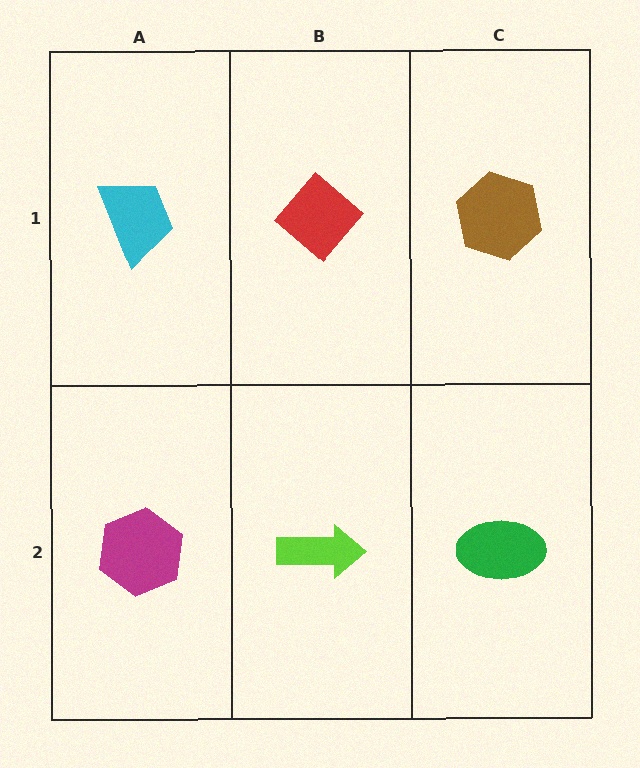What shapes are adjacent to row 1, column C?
A green ellipse (row 2, column C), a red diamond (row 1, column B).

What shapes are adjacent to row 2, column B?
A red diamond (row 1, column B), a magenta hexagon (row 2, column A), a green ellipse (row 2, column C).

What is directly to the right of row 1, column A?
A red diamond.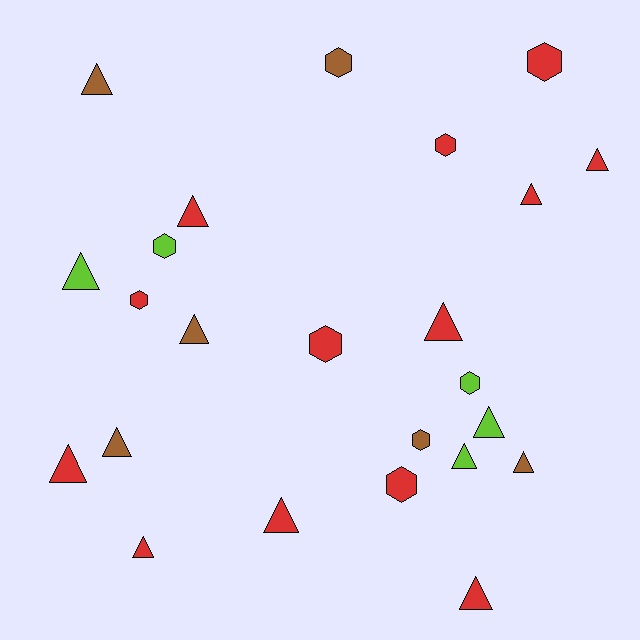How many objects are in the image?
There are 24 objects.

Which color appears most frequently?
Red, with 13 objects.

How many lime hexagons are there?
There are 2 lime hexagons.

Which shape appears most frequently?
Triangle, with 15 objects.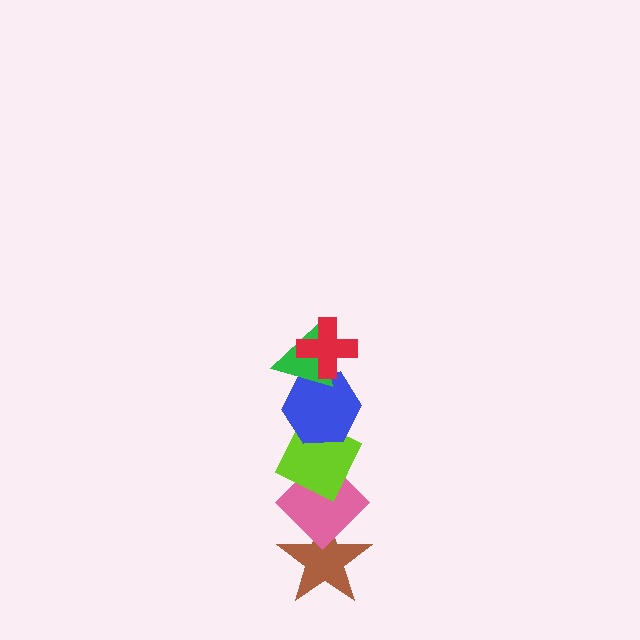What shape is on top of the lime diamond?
The blue hexagon is on top of the lime diamond.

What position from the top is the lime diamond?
The lime diamond is 4th from the top.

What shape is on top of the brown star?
The pink diamond is on top of the brown star.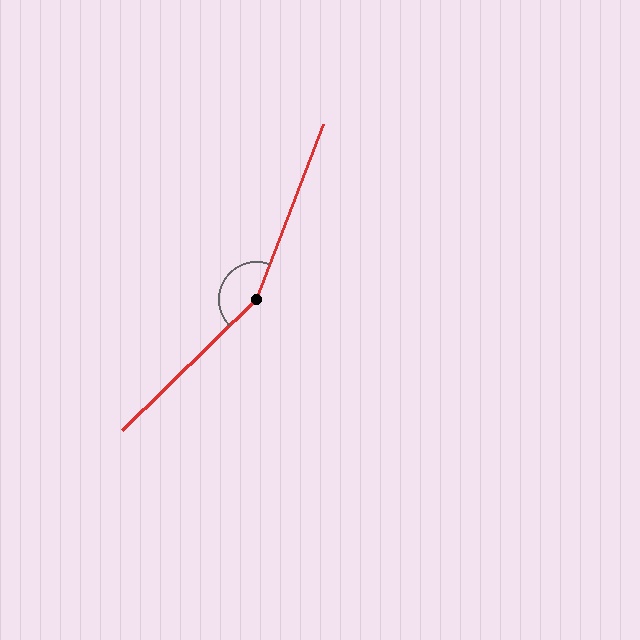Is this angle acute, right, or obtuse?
It is obtuse.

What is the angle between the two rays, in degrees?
Approximately 155 degrees.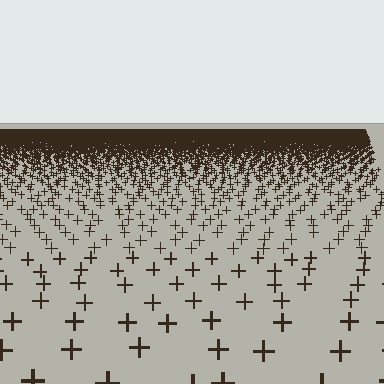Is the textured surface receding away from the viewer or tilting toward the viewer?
The surface is receding away from the viewer. Texture elements get smaller and denser toward the top.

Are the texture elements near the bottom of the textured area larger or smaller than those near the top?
Larger. Near the bottom, elements are closer to the viewer and appear at a bigger on-screen size.